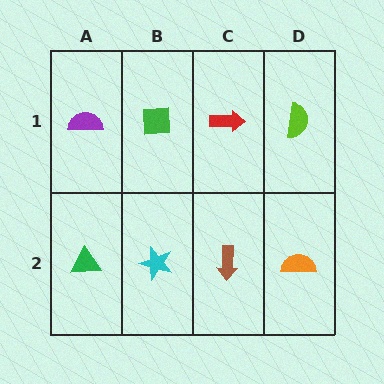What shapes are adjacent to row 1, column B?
A cyan star (row 2, column B), a purple semicircle (row 1, column A), a red arrow (row 1, column C).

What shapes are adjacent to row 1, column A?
A green triangle (row 2, column A), a green square (row 1, column B).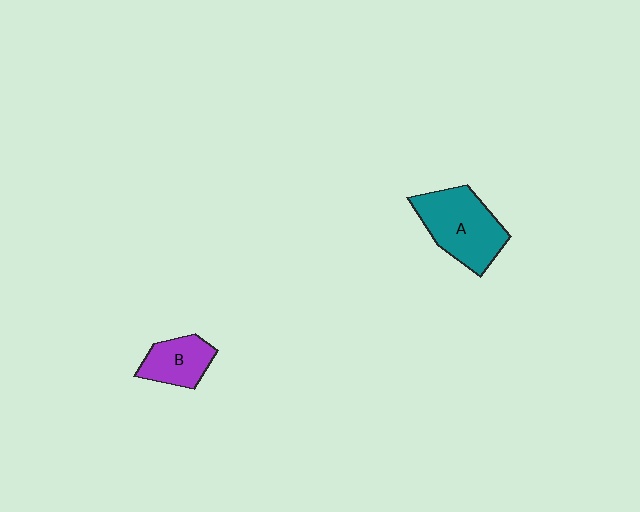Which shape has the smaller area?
Shape B (purple).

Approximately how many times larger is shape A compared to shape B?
Approximately 1.8 times.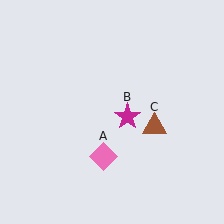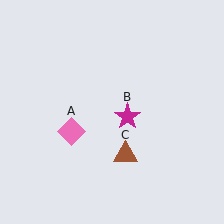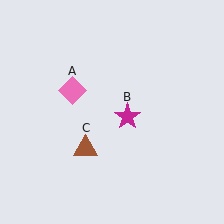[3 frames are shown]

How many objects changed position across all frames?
2 objects changed position: pink diamond (object A), brown triangle (object C).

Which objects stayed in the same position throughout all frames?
Magenta star (object B) remained stationary.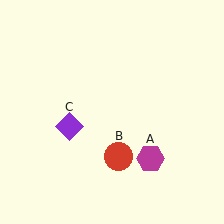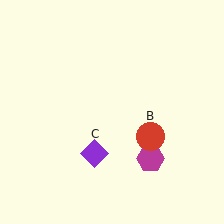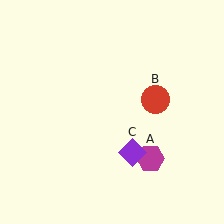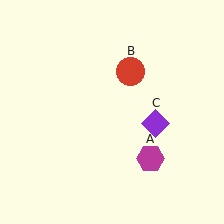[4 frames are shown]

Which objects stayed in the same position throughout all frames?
Magenta hexagon (object A) remained stationary.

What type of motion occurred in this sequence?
The red circle (object B), purple diamond (object C) rotated counterclockwise around the center of the scene.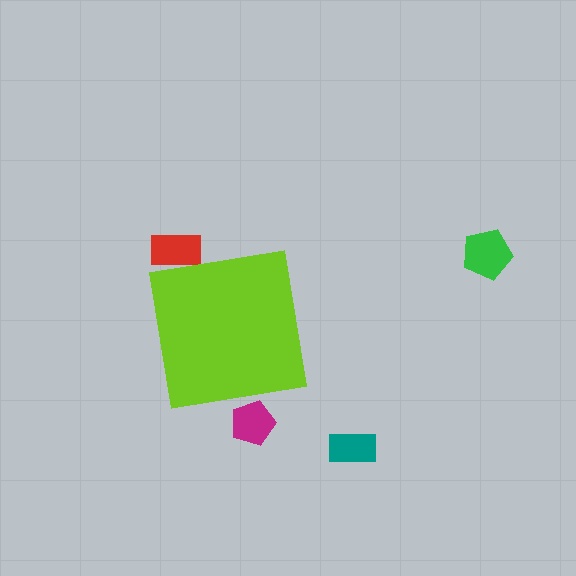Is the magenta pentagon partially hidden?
Yes, the magenta pentagon is partially hidden behind the lime square.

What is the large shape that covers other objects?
A lime square.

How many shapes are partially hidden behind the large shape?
2 shapes are partially hidden.